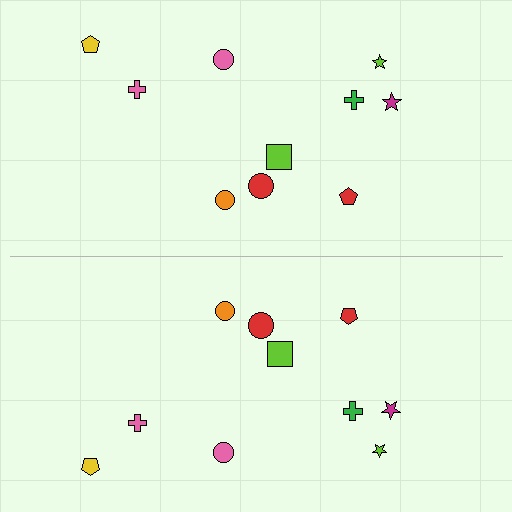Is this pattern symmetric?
Yes, this pattern has bilateral (reflection) symmetry.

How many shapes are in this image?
There are 20 shapes in this image.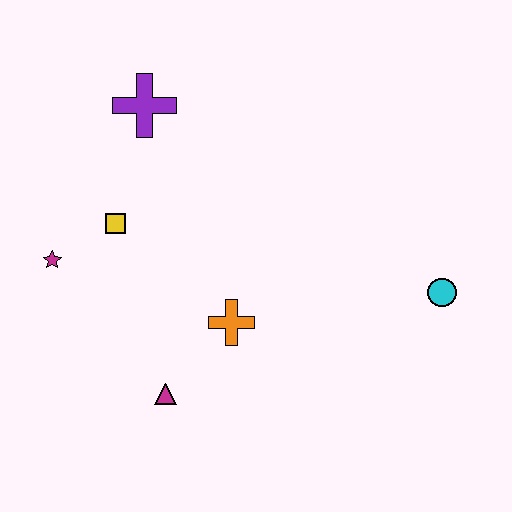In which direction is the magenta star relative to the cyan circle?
The magenta star is to the left of the cyan circle.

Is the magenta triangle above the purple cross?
No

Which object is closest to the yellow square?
The magenta star is closest to the yellow square.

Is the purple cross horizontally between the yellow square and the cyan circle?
Yes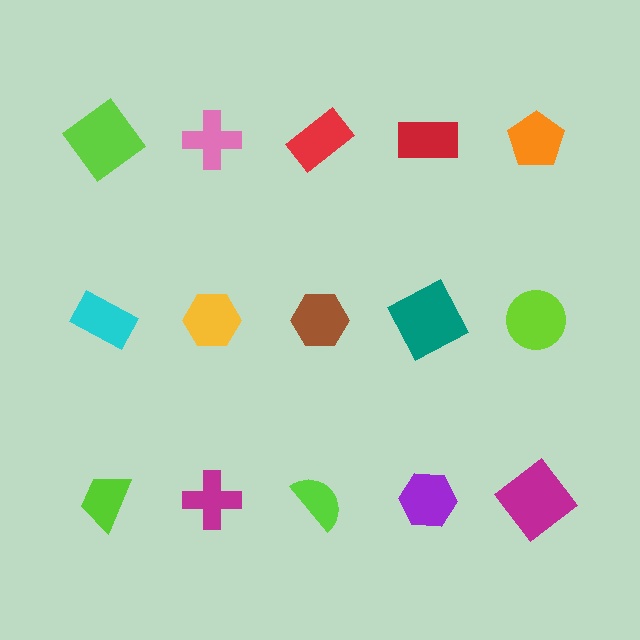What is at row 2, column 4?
A teal square.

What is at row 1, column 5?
An orange pentagon.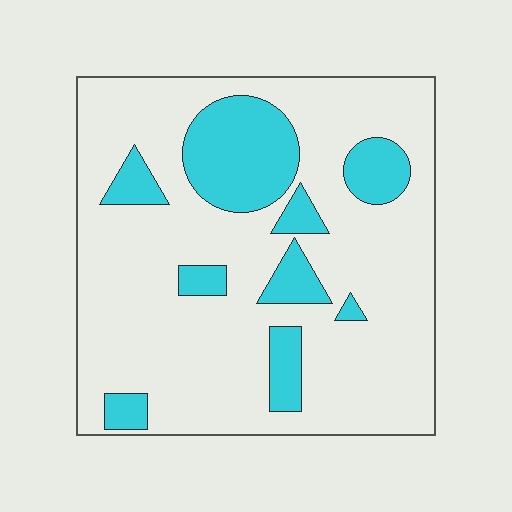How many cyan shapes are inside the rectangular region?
9.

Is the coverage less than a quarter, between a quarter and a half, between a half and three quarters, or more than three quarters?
Less than a quarter.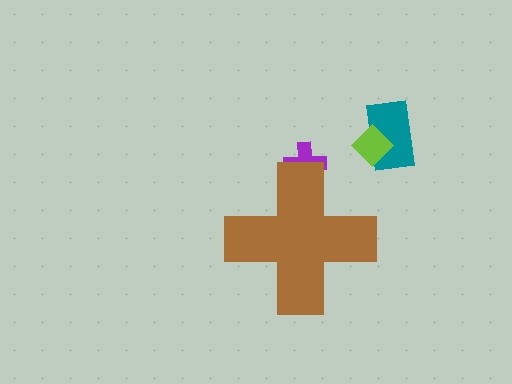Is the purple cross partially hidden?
Yes, the purple cross is partially hidden behind the brown cross.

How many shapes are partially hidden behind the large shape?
1 shape is partially hidden.